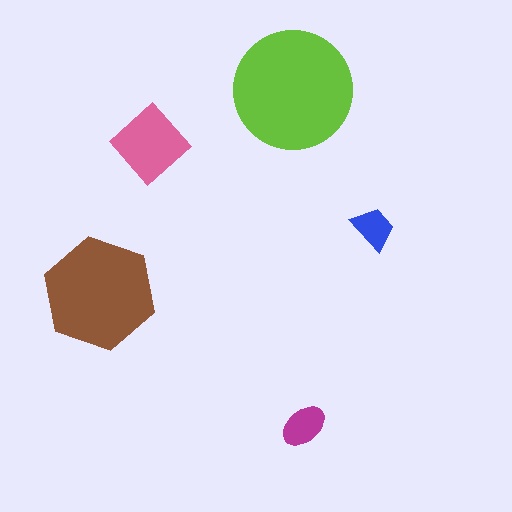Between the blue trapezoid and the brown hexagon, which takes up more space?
The brown hexagon.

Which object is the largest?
The lime circle.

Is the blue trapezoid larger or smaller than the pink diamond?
Smaller.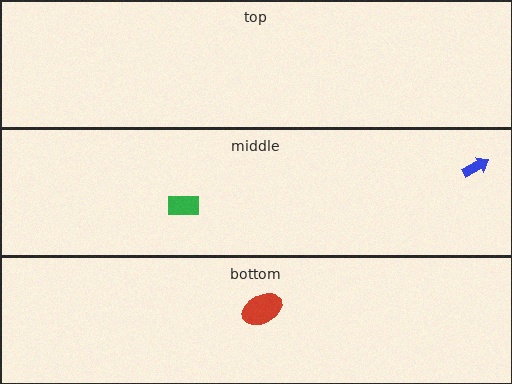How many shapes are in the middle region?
2.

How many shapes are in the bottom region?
1.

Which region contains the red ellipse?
The bottom region.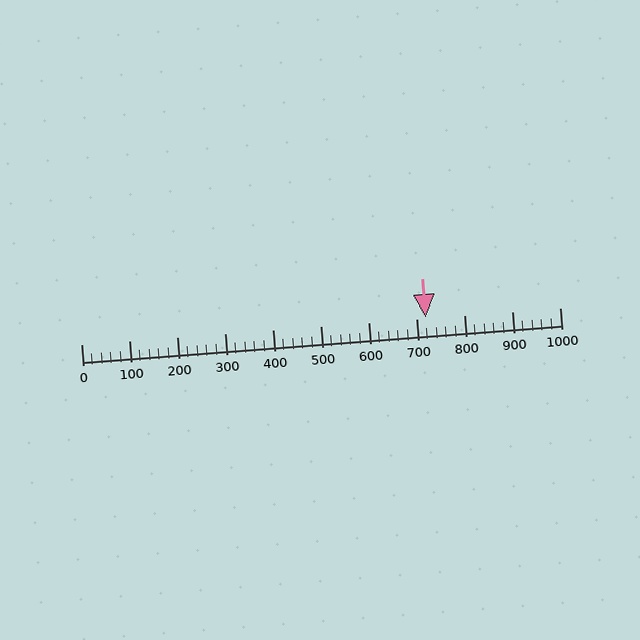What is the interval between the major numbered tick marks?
The major tick marks are spaced 100 units apart.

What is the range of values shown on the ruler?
The ruler shows values from 0 to 1000.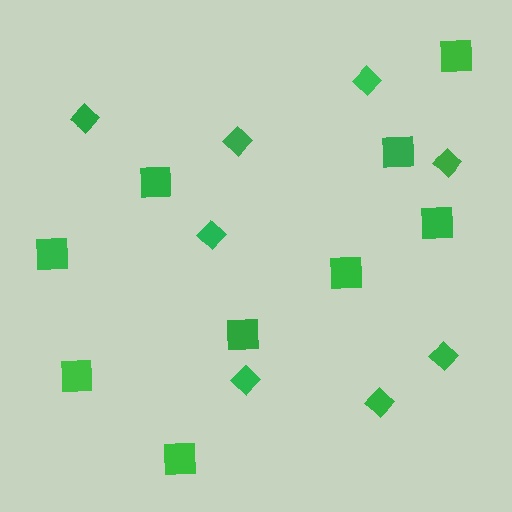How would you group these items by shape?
There are 2 groups: one group of squares (9) and one group of diamonds (8).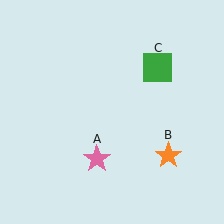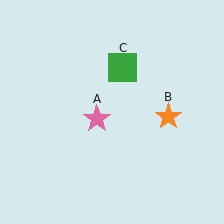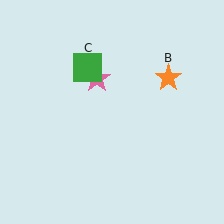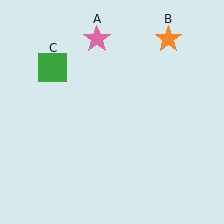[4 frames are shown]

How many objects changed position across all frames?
3 objects changed position: pink star (object A), orange star (object B), green square (object C).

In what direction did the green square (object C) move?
The green square (object C) moved left.